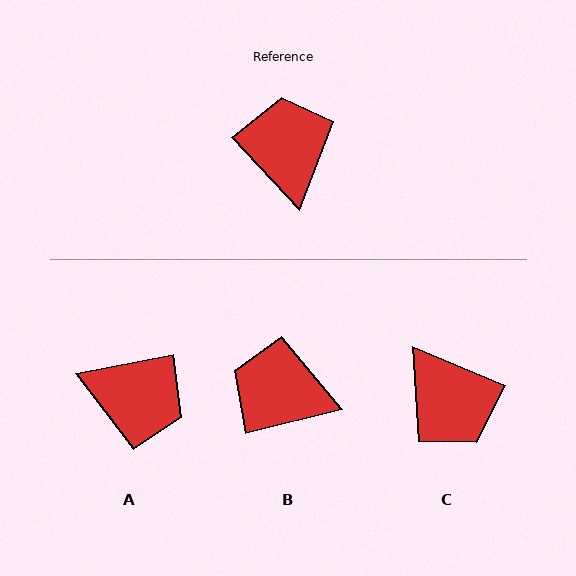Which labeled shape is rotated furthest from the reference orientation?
C, about 156 degrees away.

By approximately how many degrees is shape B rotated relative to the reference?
Approximately 61 degrees counter-clockwise.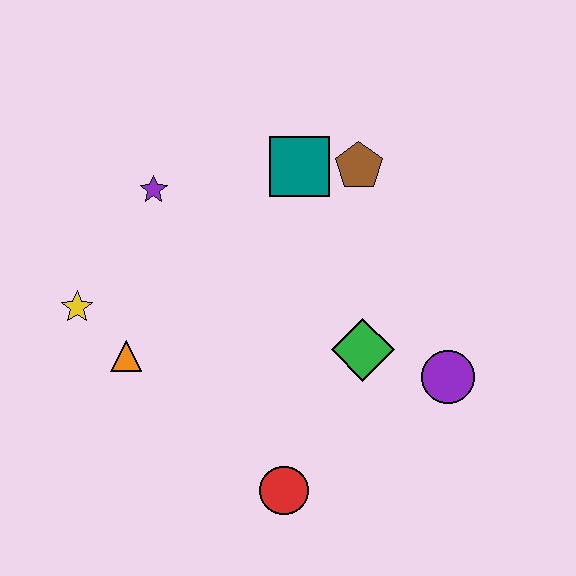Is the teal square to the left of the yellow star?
No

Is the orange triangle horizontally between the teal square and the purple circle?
No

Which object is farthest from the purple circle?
The yellow star is farthest from the purple circle.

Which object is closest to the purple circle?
The green diamond is closest to the purple circle.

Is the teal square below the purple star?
No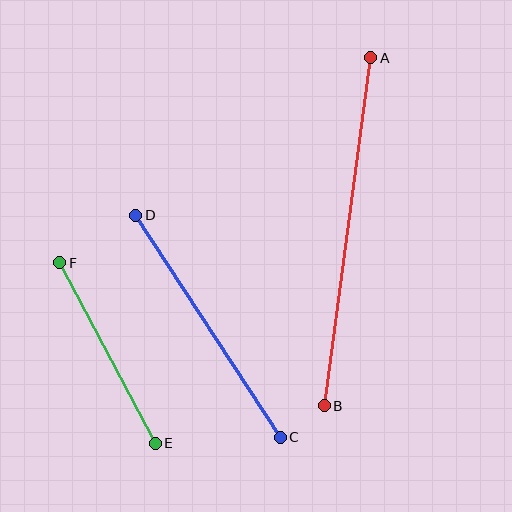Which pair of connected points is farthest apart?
Points A and B are farthest apart.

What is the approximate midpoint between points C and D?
The midpoint is at approximately (208, 326) pixels.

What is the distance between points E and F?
The distance is approximately 204 pixels.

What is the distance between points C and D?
The distance is approximately 265 pixels.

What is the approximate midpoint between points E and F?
The midpoint is at approximately (108, 353) pixels.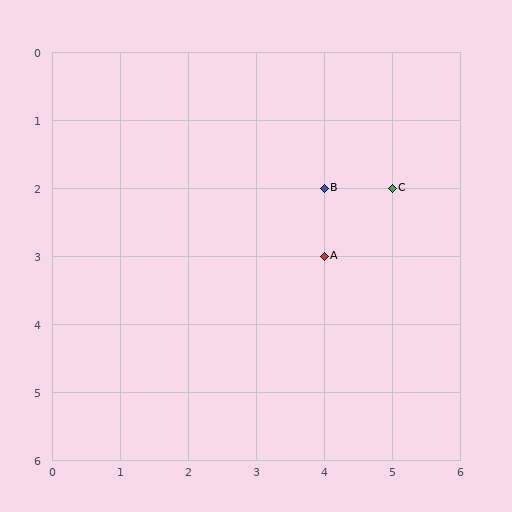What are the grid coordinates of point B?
Point B is at grid coordinates (4, 2).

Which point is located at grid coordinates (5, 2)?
Point C is at (5, 2).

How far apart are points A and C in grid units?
Points A and C are 1 column and 1 row apart (about 1.4 grid units diagonally).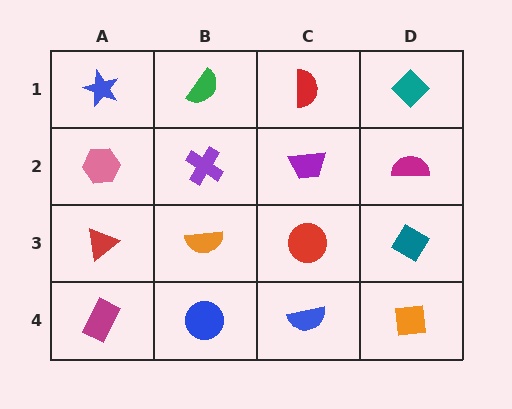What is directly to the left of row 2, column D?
A purple trapezoid.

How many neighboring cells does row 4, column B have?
3.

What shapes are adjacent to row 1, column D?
A magenta semicircle (row 2, column D), a red semicircle (row 1, column C).